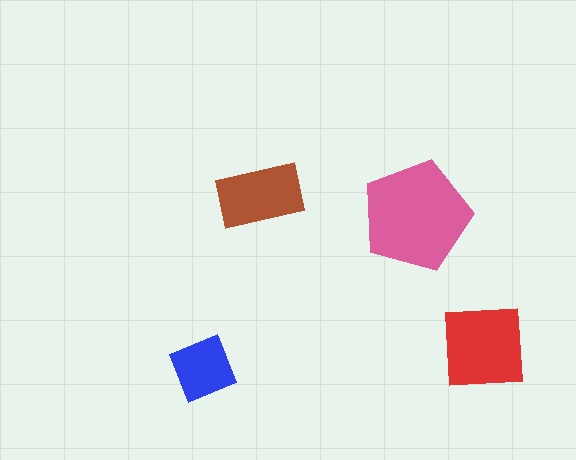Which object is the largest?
The pink pentagon.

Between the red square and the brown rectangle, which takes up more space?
The red square.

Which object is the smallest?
The blue square.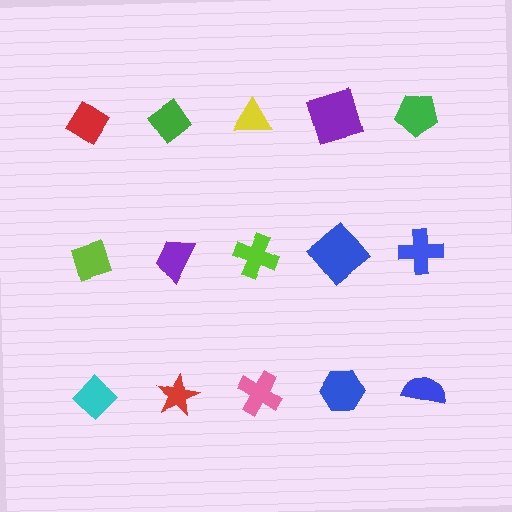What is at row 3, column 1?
A cyan diamond.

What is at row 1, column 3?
A yellow triangle.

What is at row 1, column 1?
A red diamond.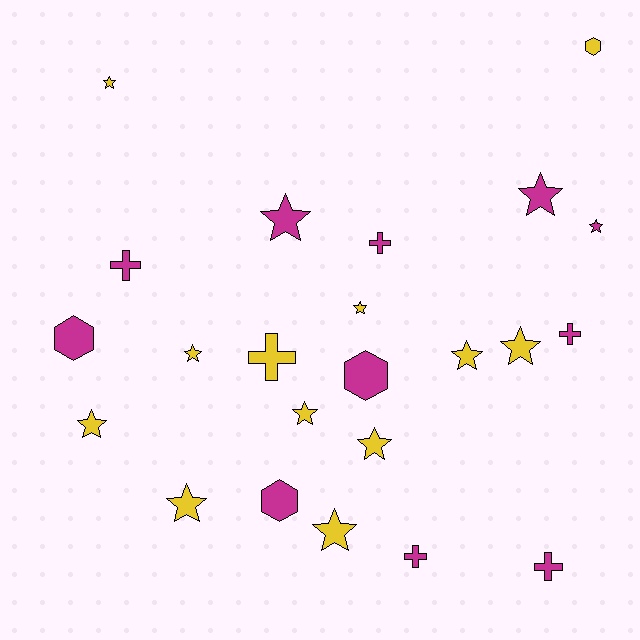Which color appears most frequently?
Yellow, with 12 objects.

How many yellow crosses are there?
There is 1 yellow cross.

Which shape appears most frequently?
Star, with 13 objects.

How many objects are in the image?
There are 23 objects.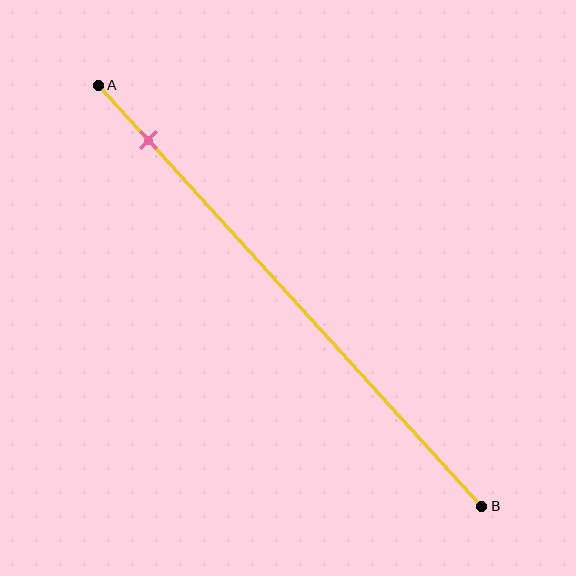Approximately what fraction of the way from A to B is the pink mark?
The pink mark is approximately 15% of the way from A to B.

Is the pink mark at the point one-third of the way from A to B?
No, the mark is at about 15% from A, not at the 33% one-third point.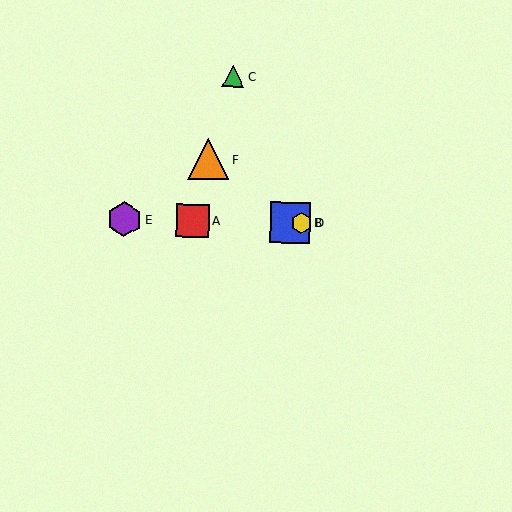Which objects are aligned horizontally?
Objects A, B, D, E are aligned horizontally.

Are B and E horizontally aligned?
Yes, both are at y≈223.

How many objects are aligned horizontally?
4 objects (A, B, D, E) are aligned horizontally.